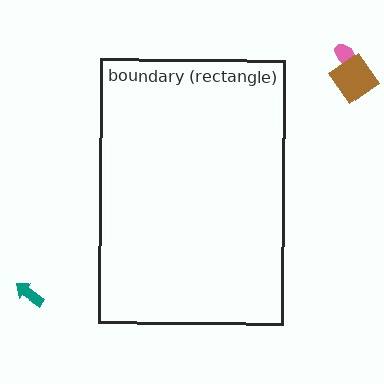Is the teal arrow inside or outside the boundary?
Outside.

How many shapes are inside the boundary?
0 inside, 3 outside.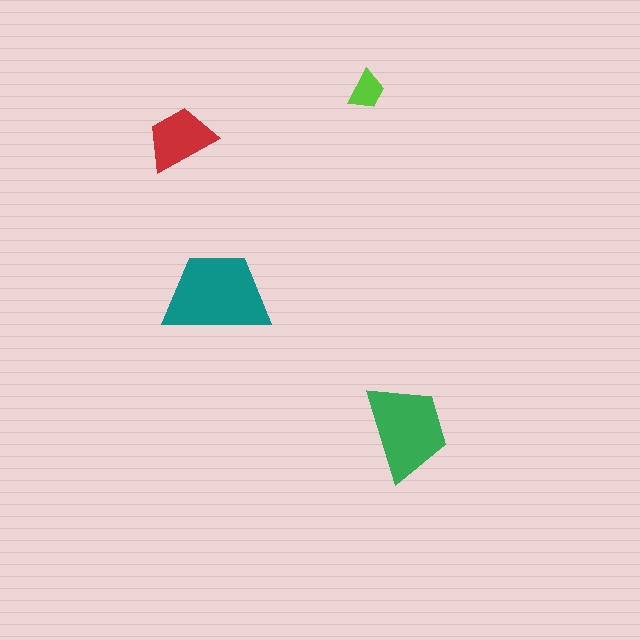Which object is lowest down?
The green trapezoid is bottommost.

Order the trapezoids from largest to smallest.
the teal one, the green one, the red one, the lime one.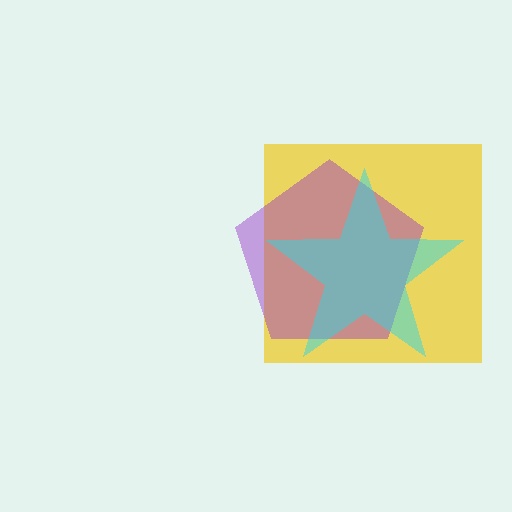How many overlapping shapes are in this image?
There are 3 overlapping shapes in the image.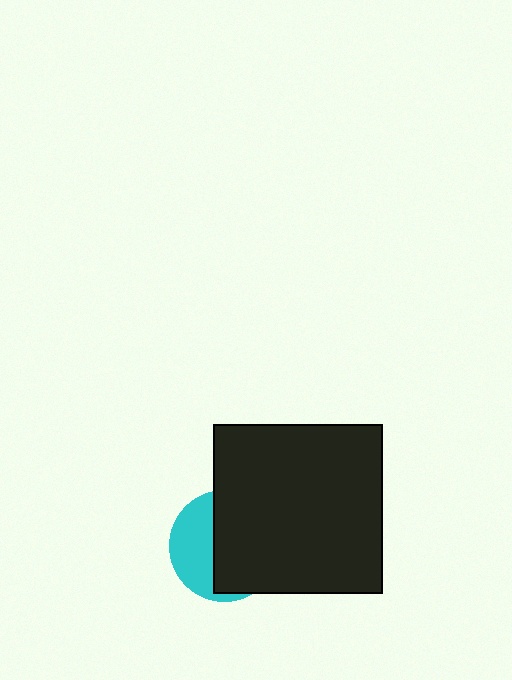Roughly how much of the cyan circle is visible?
A small part of it is visible (roughly 40%).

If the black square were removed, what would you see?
You would see the complete cyan circle.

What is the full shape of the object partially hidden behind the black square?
The partially hidden object is a cyan circle.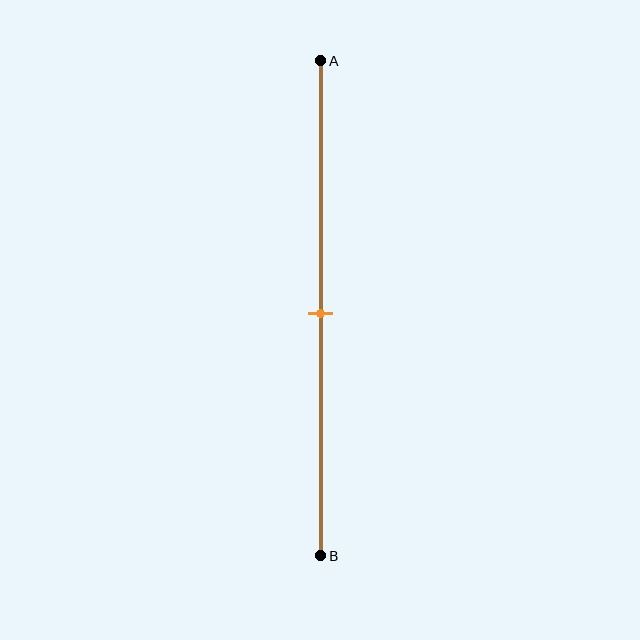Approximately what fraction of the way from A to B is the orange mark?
The orange mark is approximately 50% of the way from A to B.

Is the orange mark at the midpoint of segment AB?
Yes, the mark is approximately at the midpoint.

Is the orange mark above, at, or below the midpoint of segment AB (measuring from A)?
The orange mark is approximately at the midpoint of segment AB.